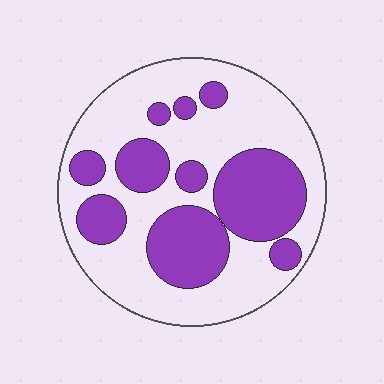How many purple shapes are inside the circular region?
10.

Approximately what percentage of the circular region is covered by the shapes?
Approximately 35%.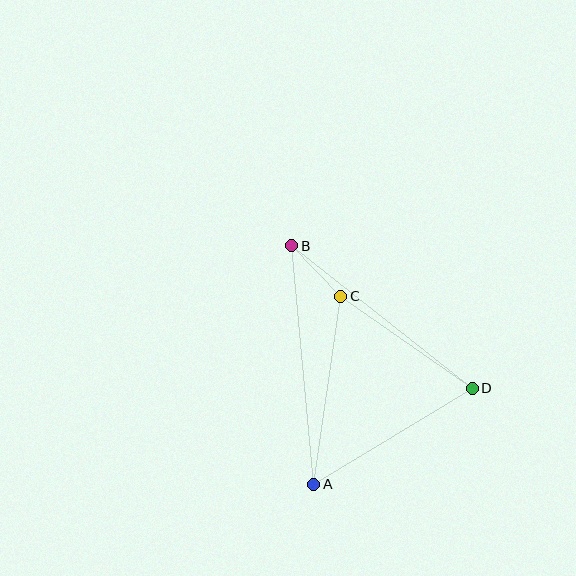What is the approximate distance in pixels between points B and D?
The distance between B and D is approximately 230 pixels.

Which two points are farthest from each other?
Points A and B are farthest from each other.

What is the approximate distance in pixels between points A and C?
The distance between A and C is approximately 190 pixels.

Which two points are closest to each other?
Points B and C are closest to each other.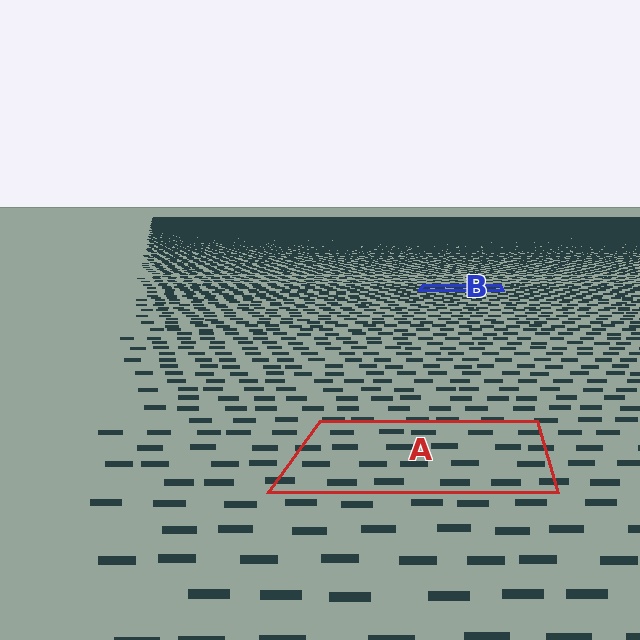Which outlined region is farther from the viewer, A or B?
Region B is farther from the viewer — the texture elements inside it appear smaller and more densely packed.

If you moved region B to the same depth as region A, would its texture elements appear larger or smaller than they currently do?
They would appear larger. At a closer depth, the same texture elements are projected at a bigger on-screen size.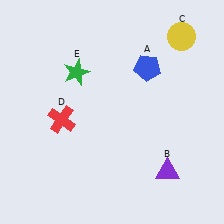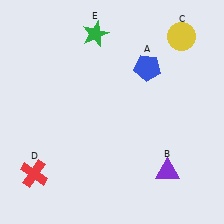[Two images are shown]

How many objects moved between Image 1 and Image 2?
2 objects moved between the two images.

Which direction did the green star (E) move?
The green star (E) moved up.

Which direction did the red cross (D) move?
The red cross (D) moved down.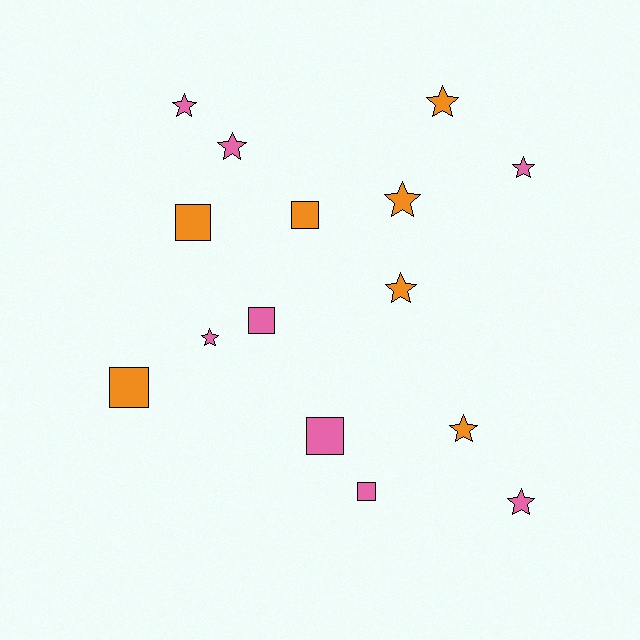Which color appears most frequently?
Pink, with 8 objects.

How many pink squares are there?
There are 3 pink squares.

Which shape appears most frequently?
Star, with 9 objects.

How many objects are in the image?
There are 15 objects.